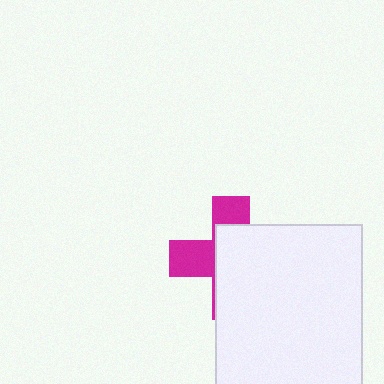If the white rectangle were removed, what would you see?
You would see the complete magenta cross.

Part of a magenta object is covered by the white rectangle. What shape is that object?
It is a cross.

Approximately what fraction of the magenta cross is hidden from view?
Roughly 62% of the magenta cross is hidden behind the white rectangle.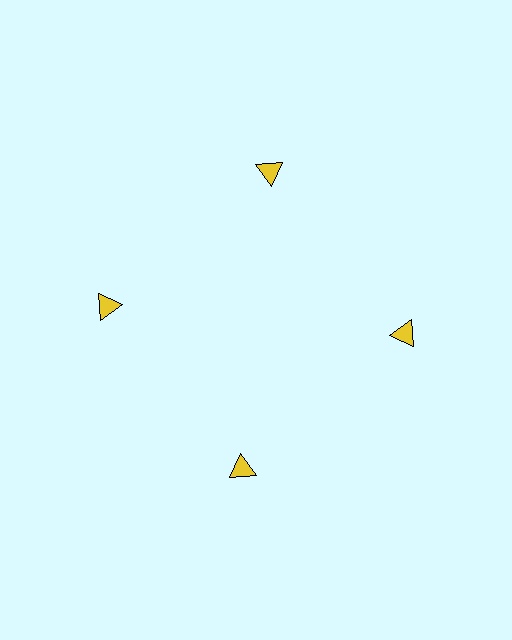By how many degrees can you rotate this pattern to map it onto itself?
The pattern maps onto itself every 90 degrees of rotation.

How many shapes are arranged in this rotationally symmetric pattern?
There are 4 shapes, arranged in 4 groups of 1.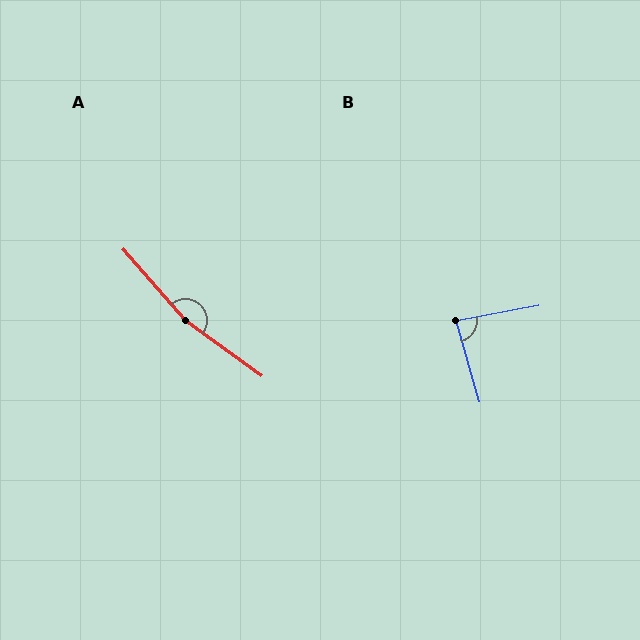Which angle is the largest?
A, at approximately 167 degrees.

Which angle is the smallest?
B, at approximately 84 degrees.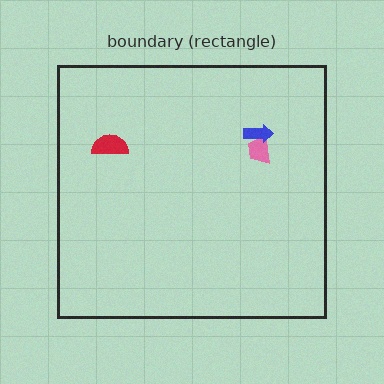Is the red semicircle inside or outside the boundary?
Inside.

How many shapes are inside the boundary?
3 inside, 0 outside.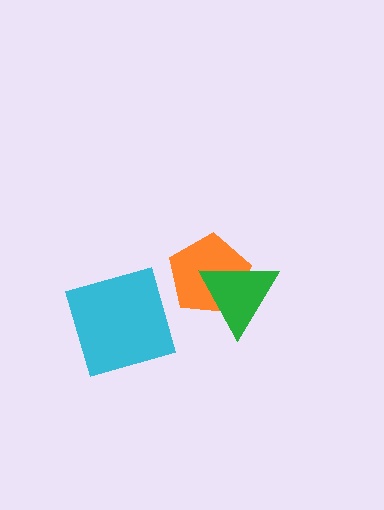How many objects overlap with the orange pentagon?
1 object overlaps with the orange pentagon.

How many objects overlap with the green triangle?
1 object overlaps with the green triangle.